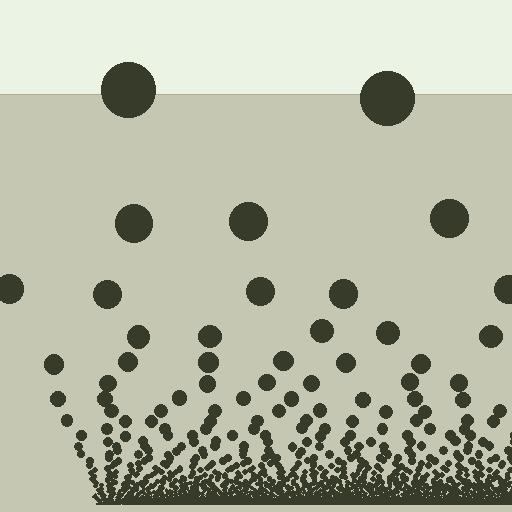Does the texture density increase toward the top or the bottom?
Density increases toward the bottom.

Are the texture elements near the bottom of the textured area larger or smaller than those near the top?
Smaller. The gradient is inverted — elements near the bottom are smaller and denser.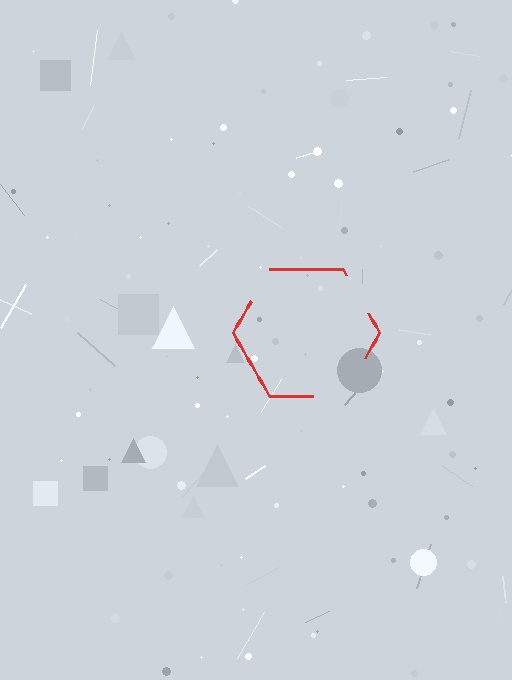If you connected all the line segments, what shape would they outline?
They would outline a hexagon.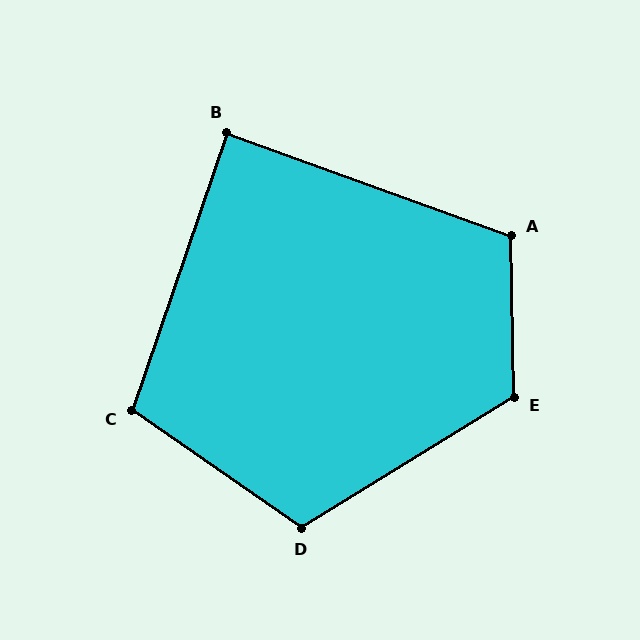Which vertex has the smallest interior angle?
B, at approximately 89 degrees.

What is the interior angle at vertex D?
Approximately 114 degrees (obtuse).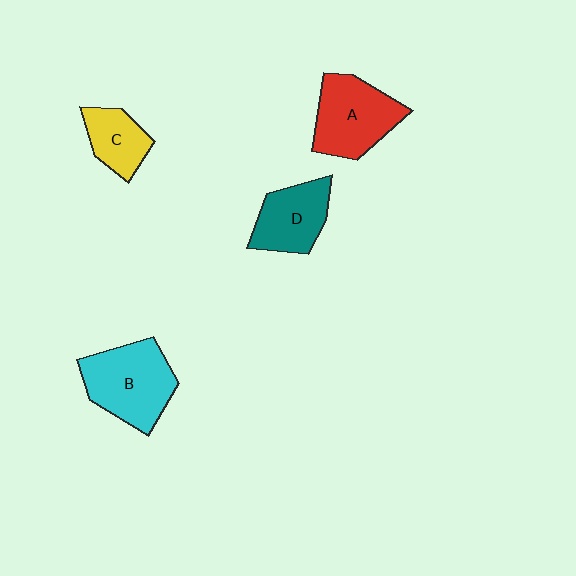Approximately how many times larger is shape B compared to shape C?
Approximately 1.8 times.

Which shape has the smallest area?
Shape C (yellow).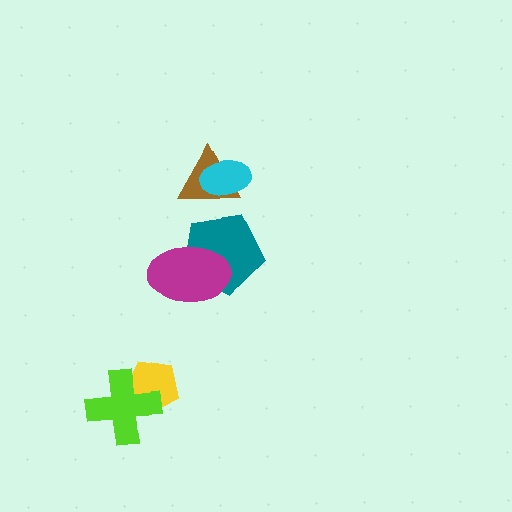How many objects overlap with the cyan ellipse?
1 object overlaps with the cyan ellipse.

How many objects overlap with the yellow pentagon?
1 object overlaps with the yellow pentagon.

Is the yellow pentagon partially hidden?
Yes, it is partially covered by another shape.